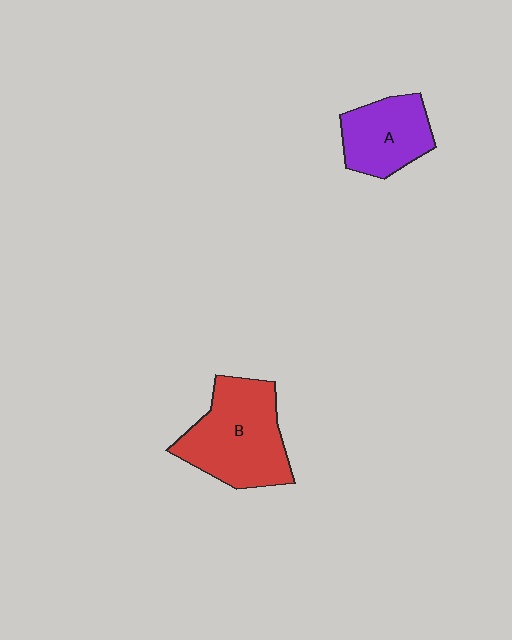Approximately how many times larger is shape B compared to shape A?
Approximately 1.5 times.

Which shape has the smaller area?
Shape A (purple).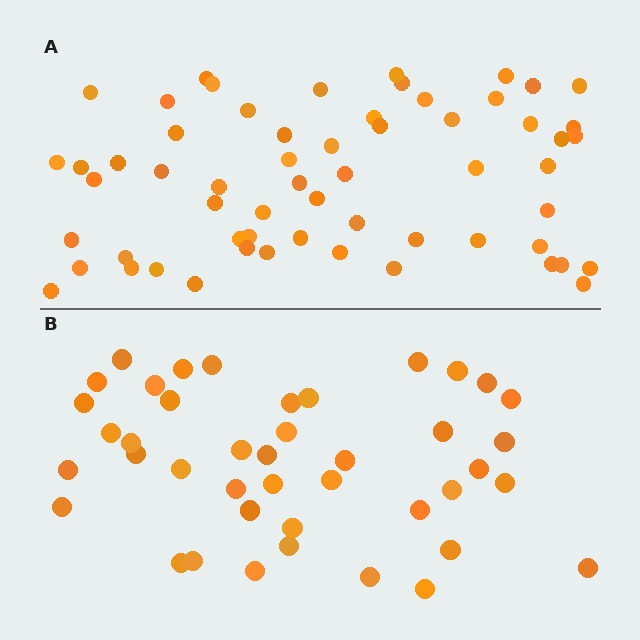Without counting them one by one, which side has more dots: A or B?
Region A (the top region) has more dots.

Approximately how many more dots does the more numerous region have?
Region A has approximately 20 more dots than region B.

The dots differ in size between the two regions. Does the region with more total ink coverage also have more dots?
No. Region B has more total ink coverage because its dots are larger, but region A actually contains more individual dots. Total area can be misleading — the number of items is what matters here.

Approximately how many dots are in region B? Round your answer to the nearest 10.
About 40 dots. (The exact count is 42, which rounds to 40.)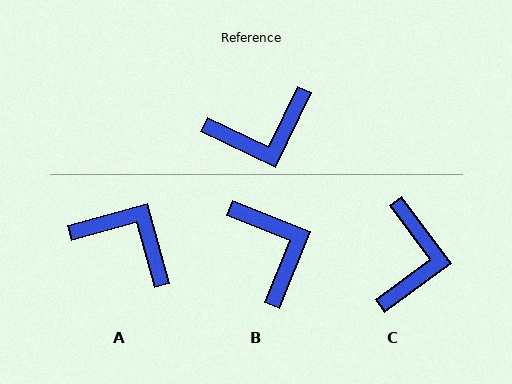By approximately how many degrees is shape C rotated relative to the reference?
Approximately 62 degrees counter-clockwise.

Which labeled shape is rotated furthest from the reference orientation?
A, about 131 degrees away.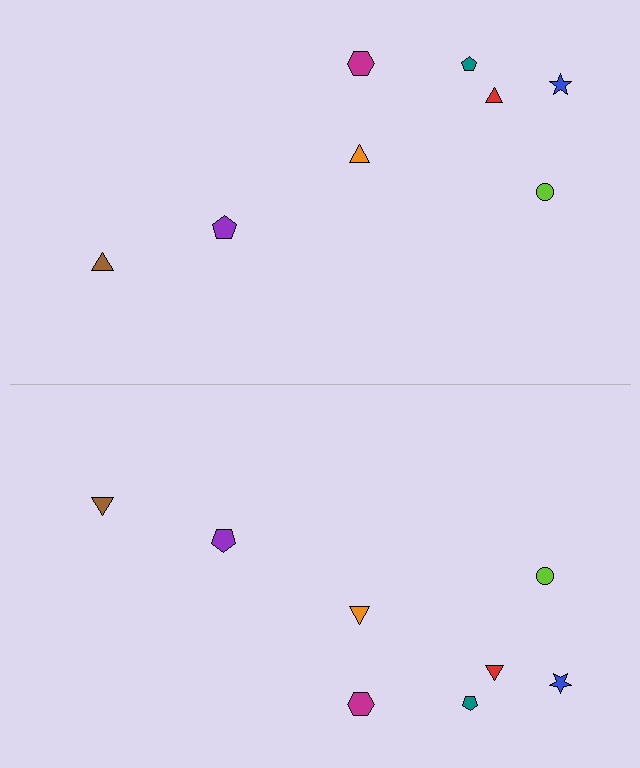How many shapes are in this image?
There are 16 shapes in this image.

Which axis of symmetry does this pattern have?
The pattern has a horizontal axis of symmetry running through the center of the image.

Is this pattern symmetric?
Yes, this pattern has bilateral (reflection) symmetry.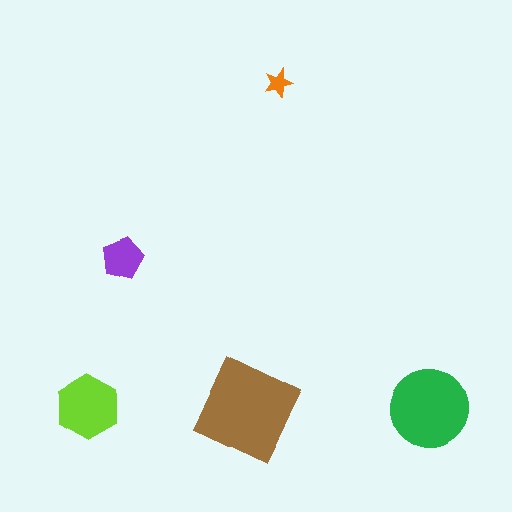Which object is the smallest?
The orange star.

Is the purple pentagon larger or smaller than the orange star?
Larger.